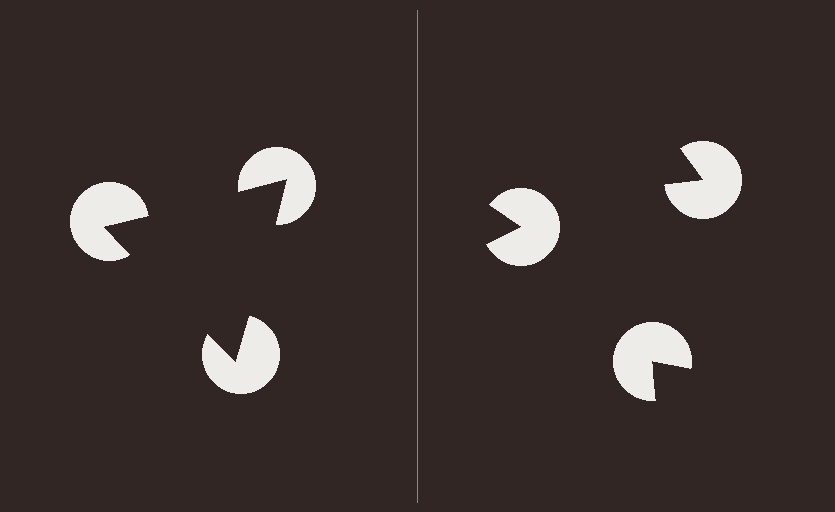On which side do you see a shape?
An illusory triangle appears on the left side. On the right side the wedge cuts are rotated, so no coherent shape forms.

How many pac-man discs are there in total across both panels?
6 — 3 on each side.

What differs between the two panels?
The pac-man discs are positioned identically on both sides; only the wedge orientations differ. On the left they align to a triangle; on the right they are misaligned.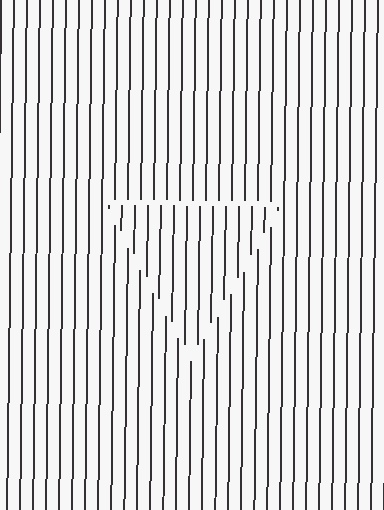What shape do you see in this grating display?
An illusory triangle. The interior of the shape contains the same grating, shifted by half a period — the contour is defined by the phase discontinuity where line-ends from the inner and outer gratings abut.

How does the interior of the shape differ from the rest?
The interior of the shape contains the same grating, shifted by half a period — the contour is defined by the phase discontinuity where line-ends from the inner and outer gratings abut.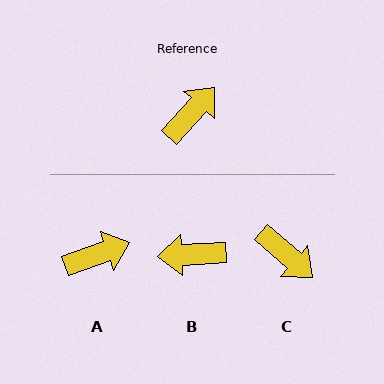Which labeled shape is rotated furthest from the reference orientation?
B, about 135 degrees away.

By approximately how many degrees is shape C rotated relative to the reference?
Approximately 89 degrees clockwise.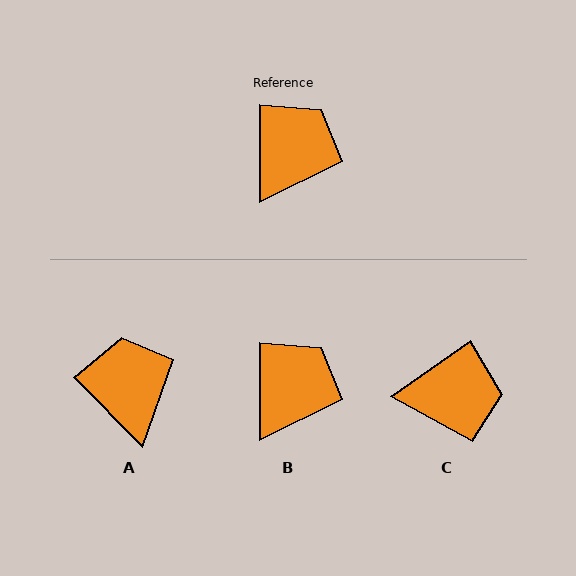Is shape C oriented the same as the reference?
No, it is off by about 55 degrees.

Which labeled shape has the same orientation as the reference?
B.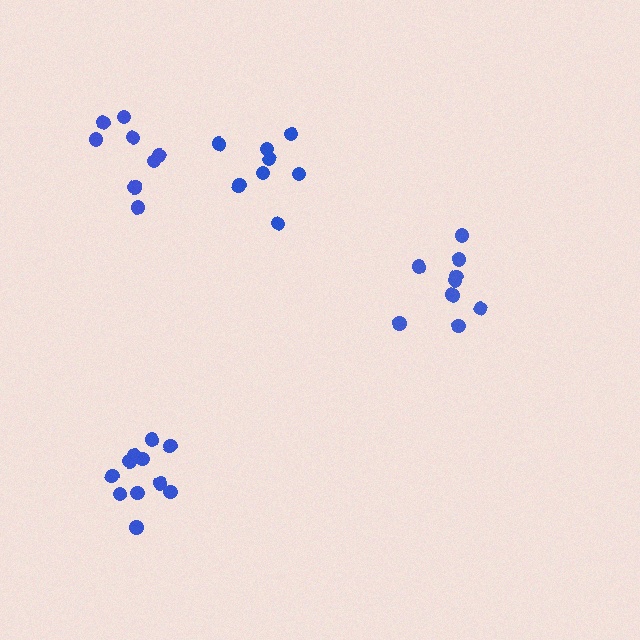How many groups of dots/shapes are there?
There are 4 groups.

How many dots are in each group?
Group 1: 9 dots, Group 2: 8 dots, Group 3: 8 dots, Group 4: 11 dots (36 total).